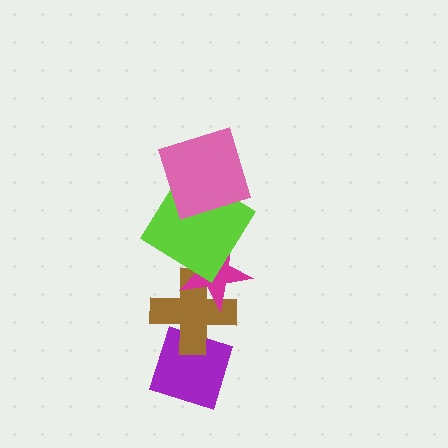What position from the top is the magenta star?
The magenta star is 3rd from the top.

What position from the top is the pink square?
The pink square is 1st from the top.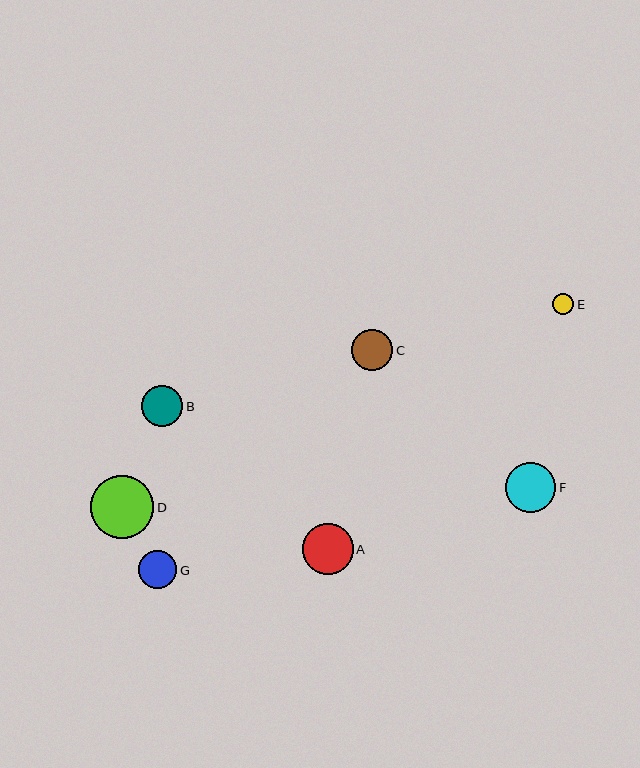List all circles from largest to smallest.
From largest to smallest: D, A, F, C, B, G, E.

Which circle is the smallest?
Circle E is the smallest with a size of approximately 21 pixels.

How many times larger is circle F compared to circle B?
Circle F is approximately 1.2 times the size of circle B.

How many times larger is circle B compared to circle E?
Circle B is approximately 1.9 times the size of circle E.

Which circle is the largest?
Circle D is the largest with a size of approximately 63 pixels.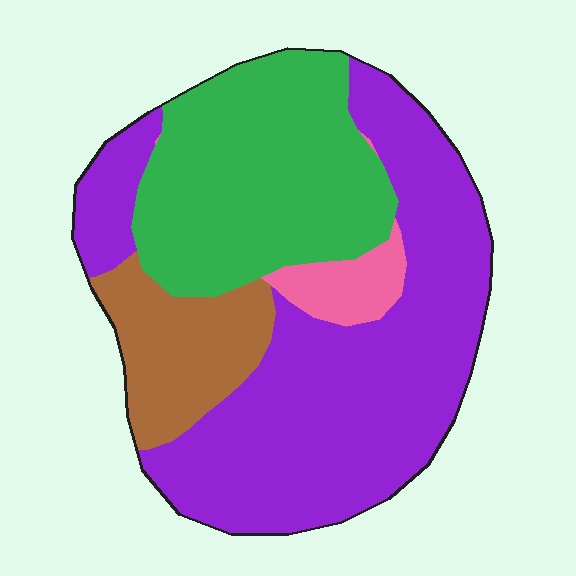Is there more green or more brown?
Green.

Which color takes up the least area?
Pink, at roughly 5%.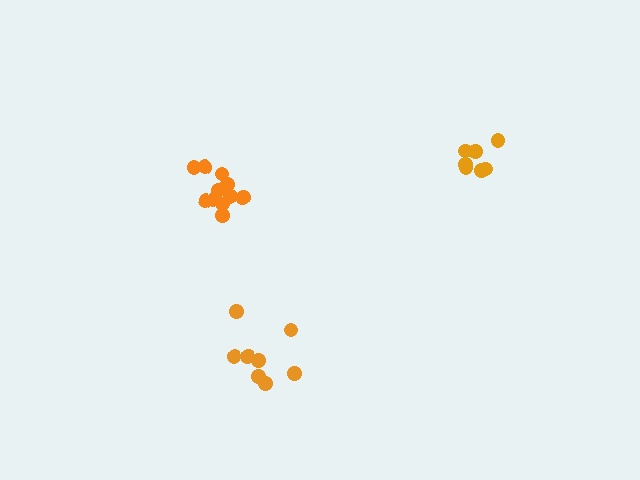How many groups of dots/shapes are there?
There are 3 groups.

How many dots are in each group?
Group 1: 11 dots, Group 2: 7 dots, Group 3: 9 dots (27 total).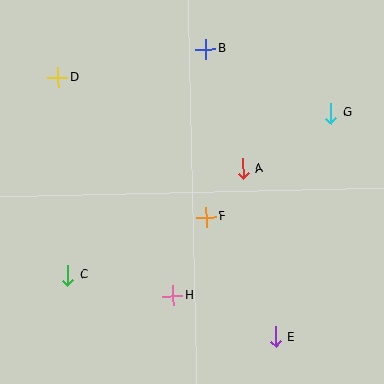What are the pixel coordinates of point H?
Point H is at (173, 296).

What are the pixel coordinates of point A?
Point A is at (243, 169).